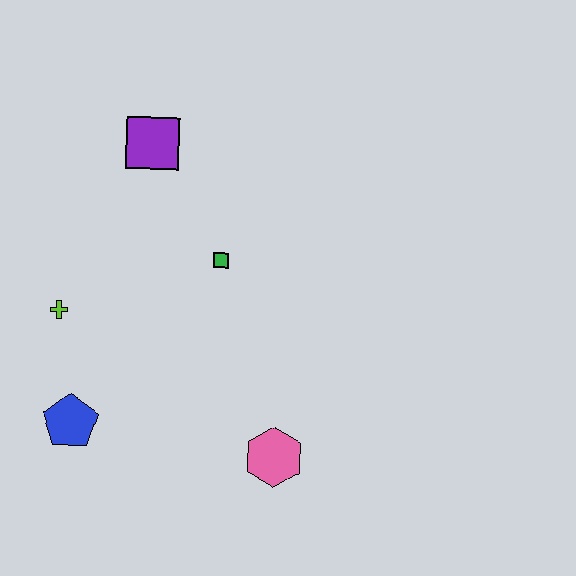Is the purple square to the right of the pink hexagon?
No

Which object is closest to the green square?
The purple square is closest to the green square.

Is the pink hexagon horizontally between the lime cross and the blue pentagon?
No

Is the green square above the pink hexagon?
Yes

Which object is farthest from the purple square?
The pink hexagon is farthest from the purple square.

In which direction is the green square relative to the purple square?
The green square is below the purple square.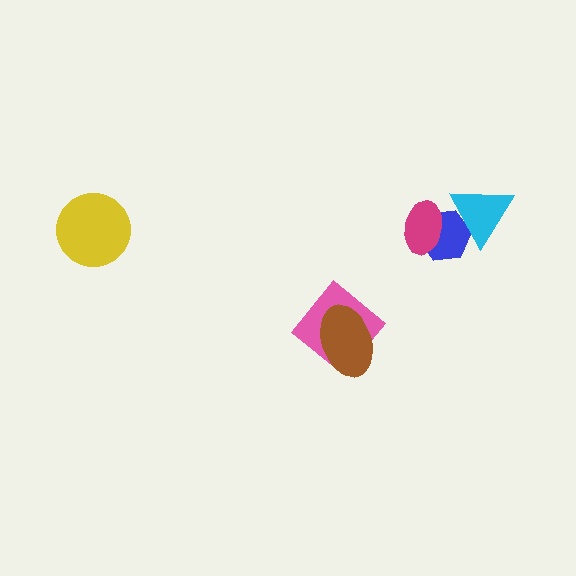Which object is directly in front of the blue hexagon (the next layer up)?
The magenta ellipse is directly in front of the blue hexagon.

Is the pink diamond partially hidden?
Yes, it is partially covered by another shape.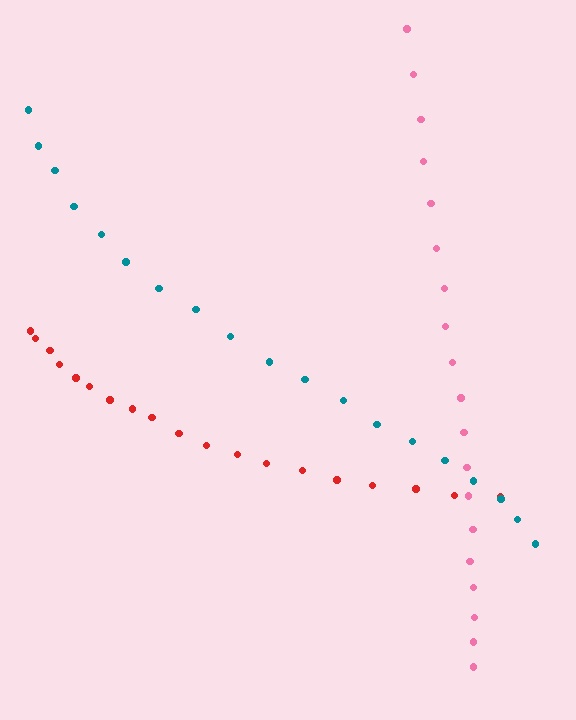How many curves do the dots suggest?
There are 3 distinct paths.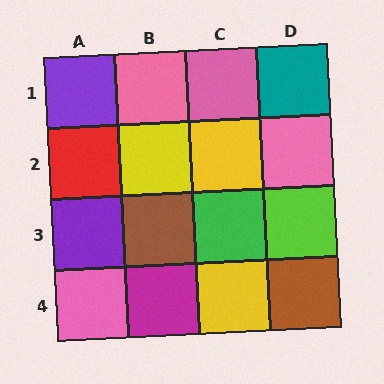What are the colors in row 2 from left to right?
Red, yellow, yellow, pink.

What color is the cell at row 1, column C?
Pink.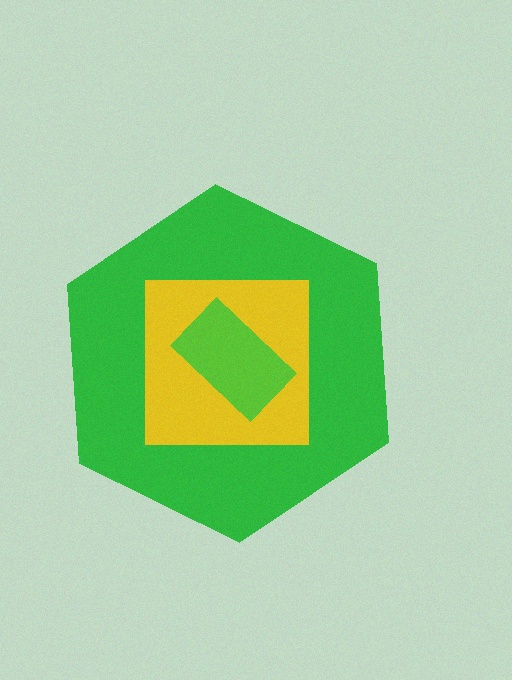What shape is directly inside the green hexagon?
The yellow square.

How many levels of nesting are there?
3.